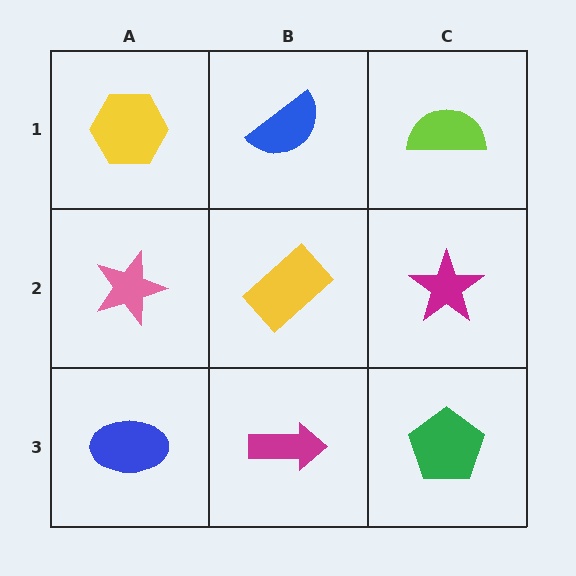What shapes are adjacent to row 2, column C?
A lime semicircle (row 1, column C), a green pentagon (row 3, column C), a yellow rectangle (row 2, column B).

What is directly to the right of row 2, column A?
A yellow rectangle.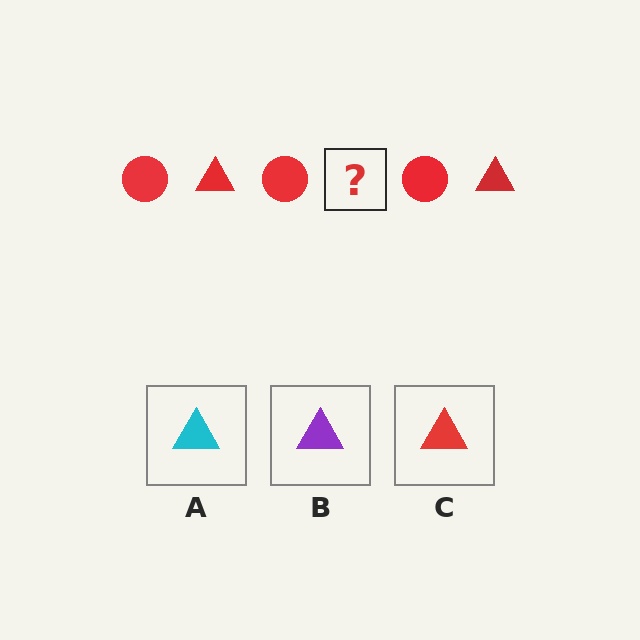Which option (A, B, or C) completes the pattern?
C.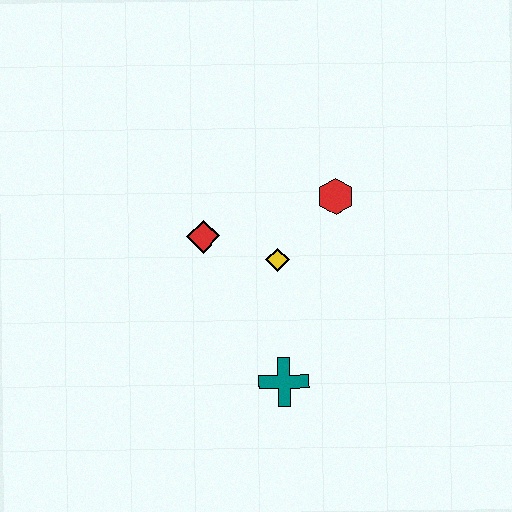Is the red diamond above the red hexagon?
No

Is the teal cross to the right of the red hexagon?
No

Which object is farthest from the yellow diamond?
The teal cross is farthest from the yellow diamond.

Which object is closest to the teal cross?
The yellow diamond is closest to the teal cross.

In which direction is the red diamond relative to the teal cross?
The red diamond is above the teal cross.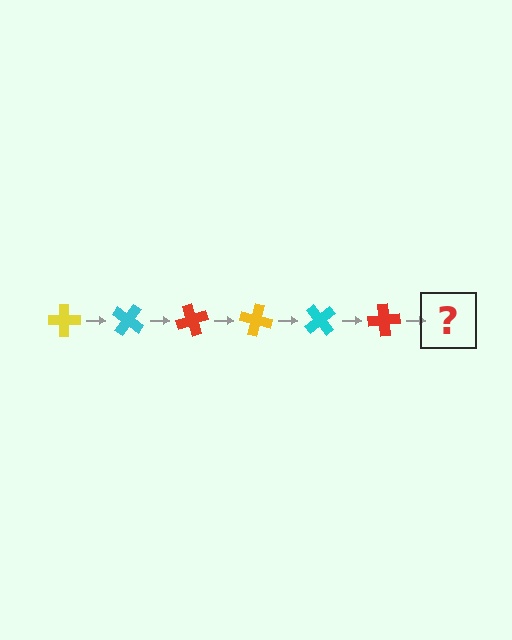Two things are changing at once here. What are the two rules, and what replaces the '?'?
The two rules are that it rotates 35 degrees each step and the color cycles through yellow, cyan, and red. The '?' should be a yellow cross, rotated 210 degrees from the start.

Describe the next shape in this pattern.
It should be a yellow cross, rotated 210 degrees from the start.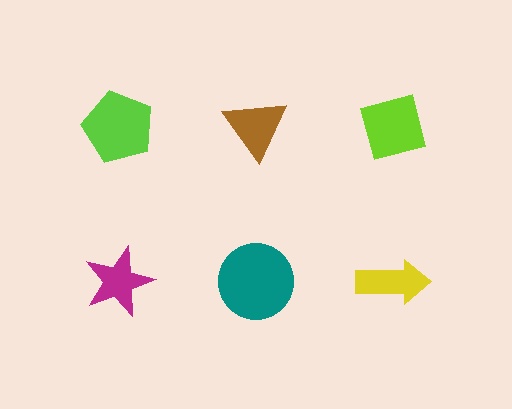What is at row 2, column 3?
A yellow arrow.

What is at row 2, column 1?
A magenta star.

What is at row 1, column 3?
A lime square.